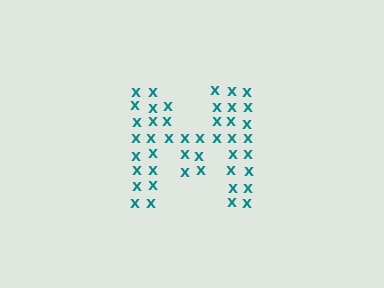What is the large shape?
The large shape is the letter M.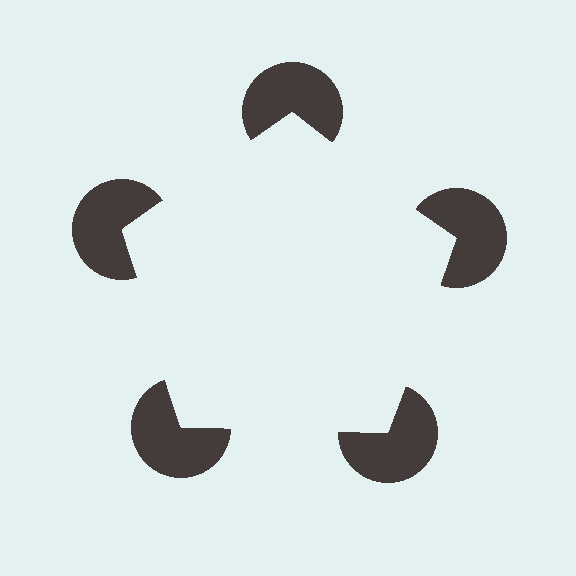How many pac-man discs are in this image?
There are 5 — one at each vertex of the illusory pentagon.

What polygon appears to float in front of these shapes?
An illusory pentagon — its edges are inferred from the aligned wedge cuts in the pac-man discs, not physically drawn.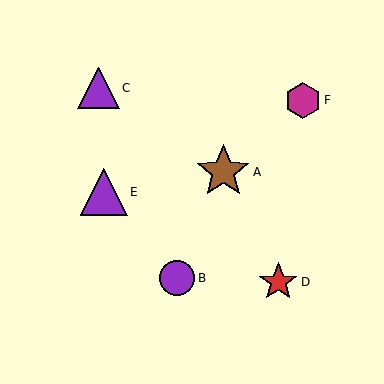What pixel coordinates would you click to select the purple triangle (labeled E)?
Click at (104, 192) to select the purple triangle E.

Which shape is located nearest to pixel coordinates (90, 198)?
The purple triangle (labeled E) at (104, 192) is nearest to that location.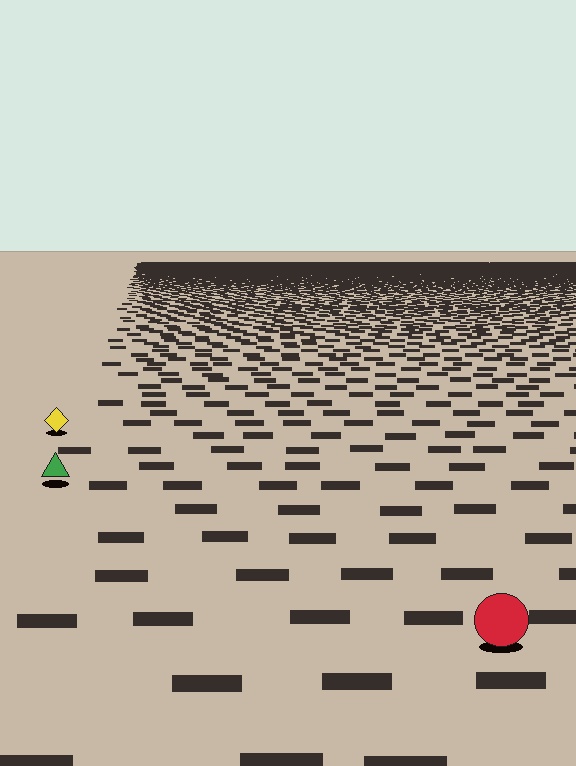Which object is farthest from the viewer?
The yellow diamond is farthest from the viewer. It appears smaller and the ground texture around it is denser.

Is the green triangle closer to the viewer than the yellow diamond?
Yes. The green triangle is closer — you can tell from the texture gradient: the ground texture is coarser near it.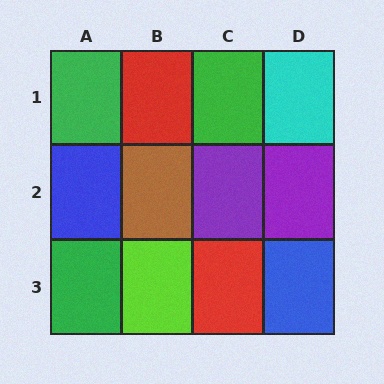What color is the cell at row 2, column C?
Purple.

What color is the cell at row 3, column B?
Lime.